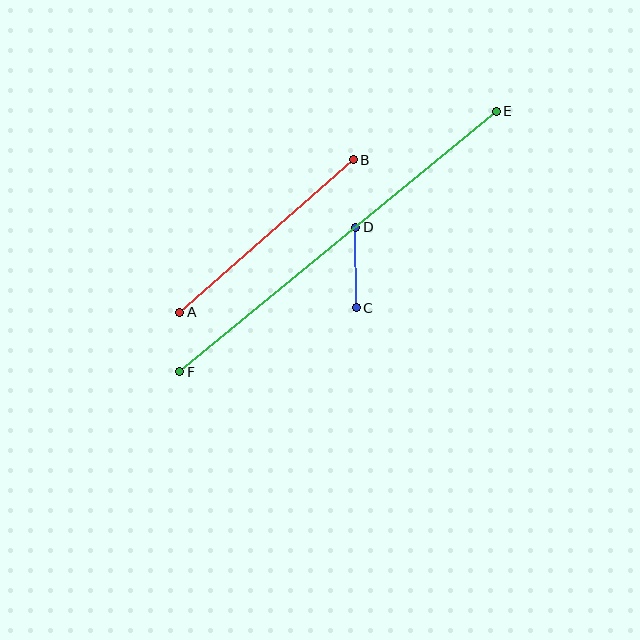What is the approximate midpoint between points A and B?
The midpoint is at approximately (267, 236) pixels.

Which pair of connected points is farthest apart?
Points E and F are farthest apart.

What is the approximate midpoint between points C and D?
The midpoint is at approximately (356, 267) pixels.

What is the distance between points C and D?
The distance is approximately 81 pixels.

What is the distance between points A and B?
The distance is approximately 231 pixels.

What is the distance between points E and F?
The distance is approximately 410 pixels.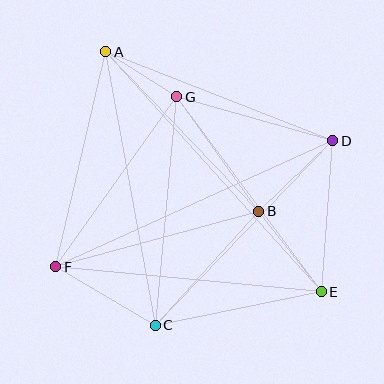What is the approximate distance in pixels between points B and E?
The distance between B and E is approximately 102 pixels.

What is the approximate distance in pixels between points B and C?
The distance between B and C is approximately 154 pixels.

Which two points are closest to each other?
Points A and G are closest to each other.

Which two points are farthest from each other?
Points A and E are farthest from each other.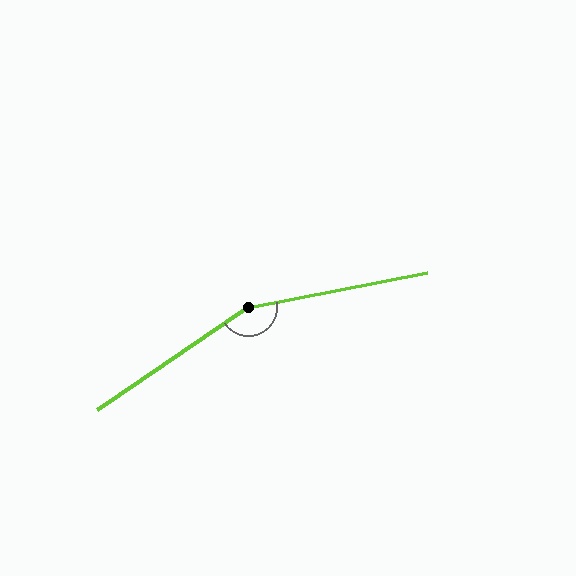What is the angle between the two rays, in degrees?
Approximately 157 degrees.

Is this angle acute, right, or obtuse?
It is obtuse.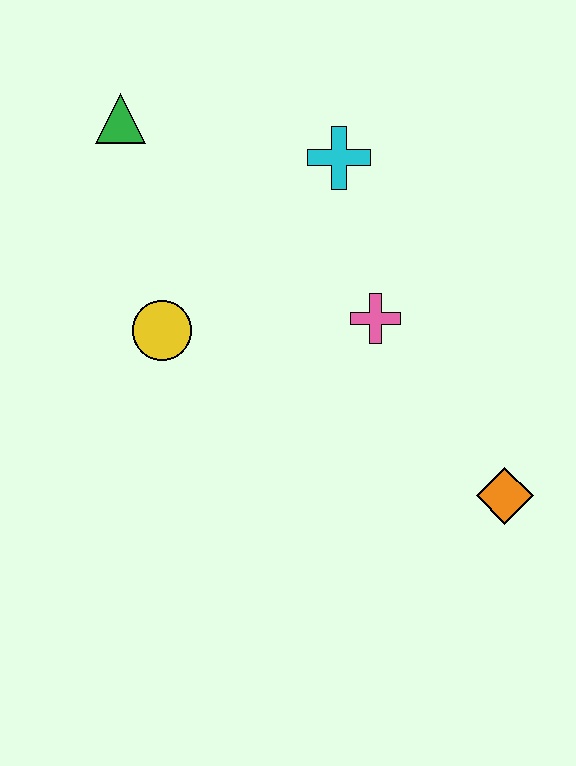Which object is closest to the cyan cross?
The pink cross is closest to the cyan cross.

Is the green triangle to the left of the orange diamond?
Yes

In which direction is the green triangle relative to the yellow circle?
The green triangle is above the yellow circle.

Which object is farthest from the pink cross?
The green triangle is farthest from the pink cross.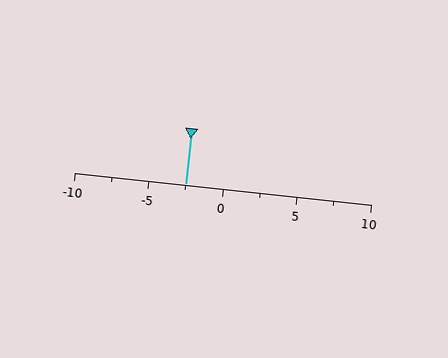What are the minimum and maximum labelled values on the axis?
The axis runs from -10 to 10.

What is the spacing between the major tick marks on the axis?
The major ticks are spaced 5 apart.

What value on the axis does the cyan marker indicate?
The marker indicates approximately -2.5.